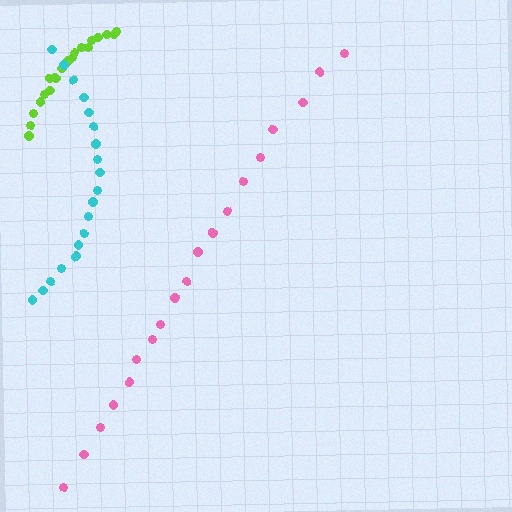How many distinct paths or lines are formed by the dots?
There are 3 distinct paths.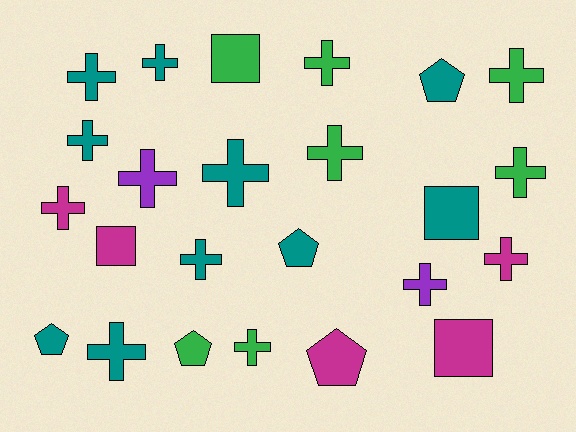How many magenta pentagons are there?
There is 1 magenta pentagon.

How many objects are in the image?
There are 24 objects.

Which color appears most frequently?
Teal, with 10 objects.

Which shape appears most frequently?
Cross, with 15 objects.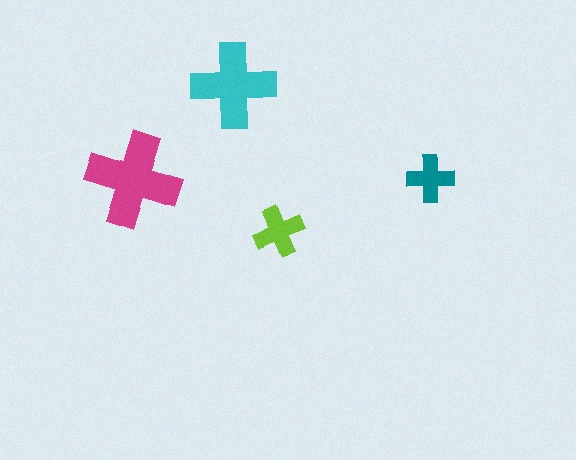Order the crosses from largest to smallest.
the magenta one, the cyan one, the lime one, the teal one.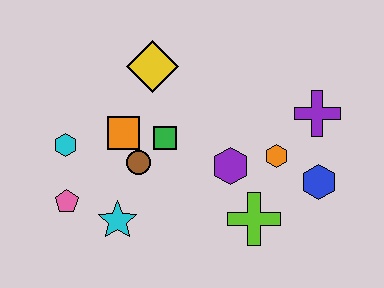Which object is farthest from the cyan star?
The purple cross is farthest from the cyan star.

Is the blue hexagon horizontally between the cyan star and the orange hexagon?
No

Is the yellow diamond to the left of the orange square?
No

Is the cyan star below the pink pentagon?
Yes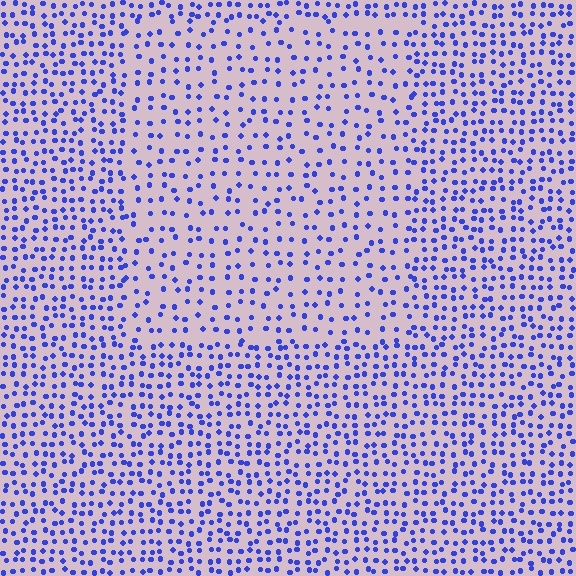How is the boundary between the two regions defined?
The boundary is defined by a change in element density (approximately 1.8x ratio). All elements are the same color, size, and shape.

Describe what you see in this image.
The image contains small blue elements arranged at two different densities. A rectangle-shaped region is visible where the elements are less densely packed than the surrounding area.